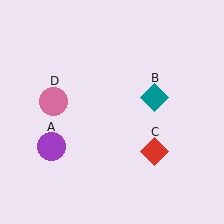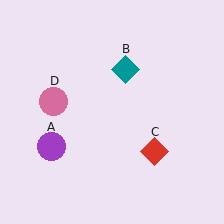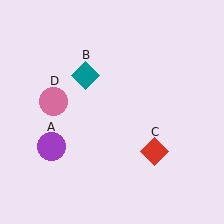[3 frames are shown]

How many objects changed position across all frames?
1 object changed position: teal diamond (object B).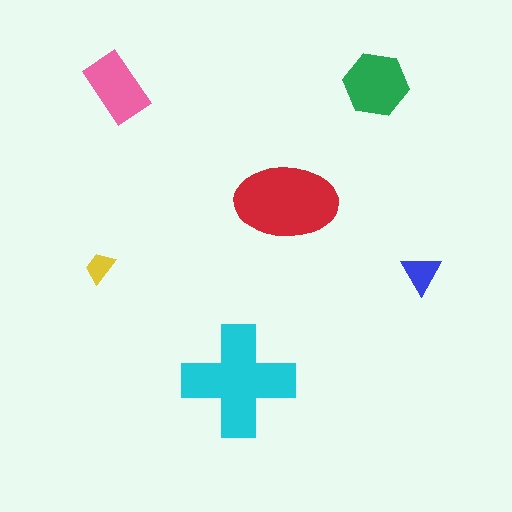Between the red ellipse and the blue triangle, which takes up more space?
The red ellipse.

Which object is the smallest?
The yellow trapezoid.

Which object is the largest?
The cyan cross.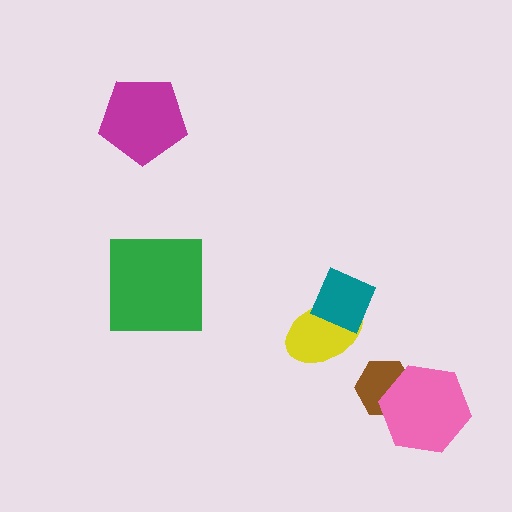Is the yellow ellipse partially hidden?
Yes, it is partially covered by another shape.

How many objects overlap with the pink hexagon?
1 object overlaps with the pink hexagon.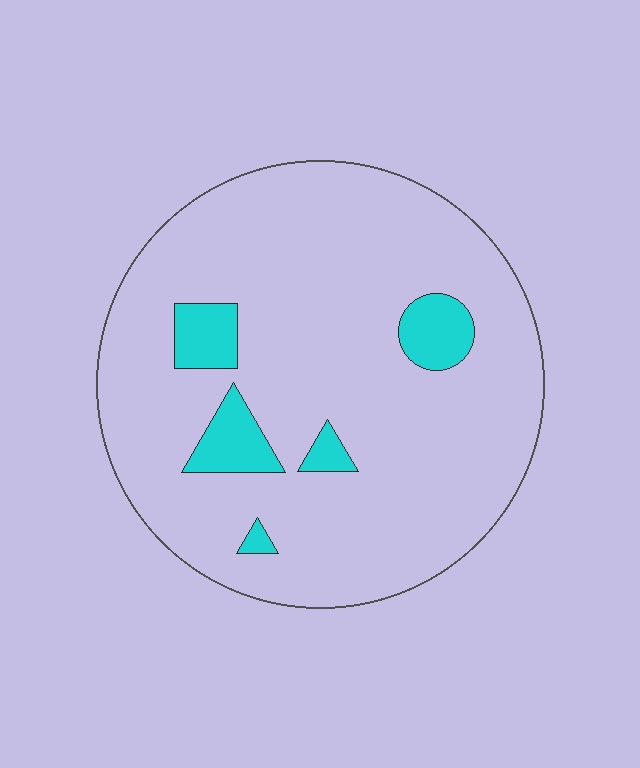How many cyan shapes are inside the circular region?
5.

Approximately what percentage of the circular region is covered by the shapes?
Approximately 10%.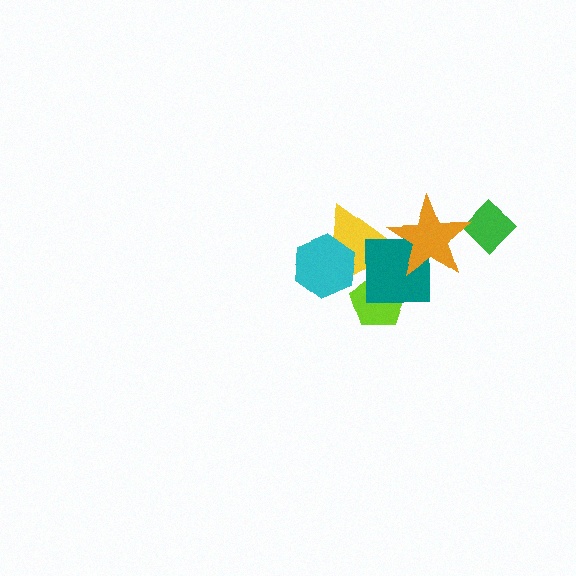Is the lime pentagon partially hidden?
Yes, it is partially covered by another shape.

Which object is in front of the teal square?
The orange star is in front of the teal square.